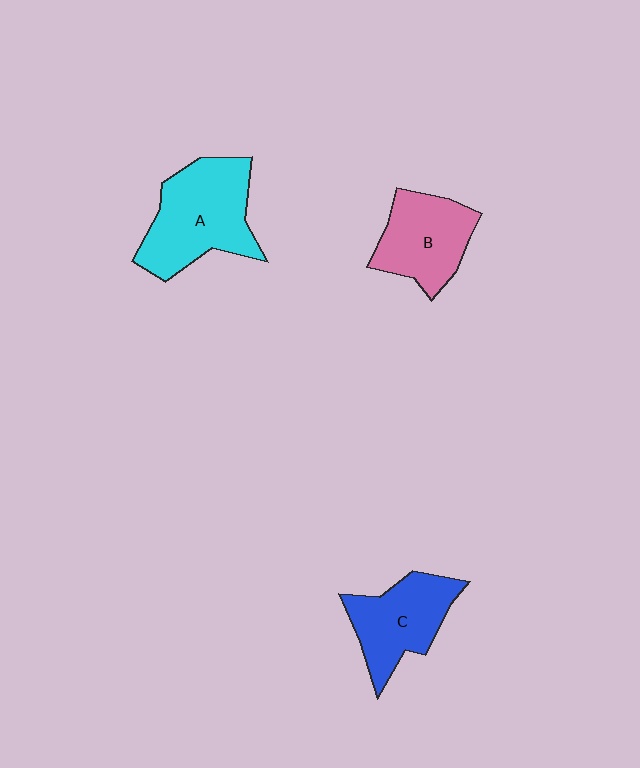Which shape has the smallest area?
Shape B (pink).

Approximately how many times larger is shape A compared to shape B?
Approximately 1.3 times.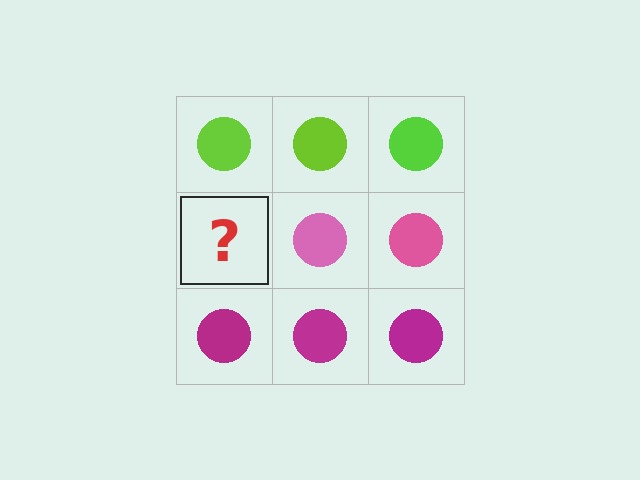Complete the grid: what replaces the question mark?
The question mark should be replaced with a pink circle.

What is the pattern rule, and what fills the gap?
The rule is that each row has a consistent color. The gap should be filled with a pink circle.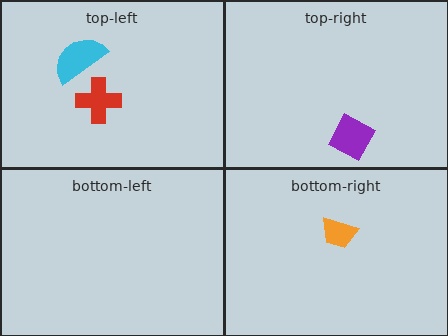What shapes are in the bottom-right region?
The orange trapezoid.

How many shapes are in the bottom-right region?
1.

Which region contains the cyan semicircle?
The top-left region.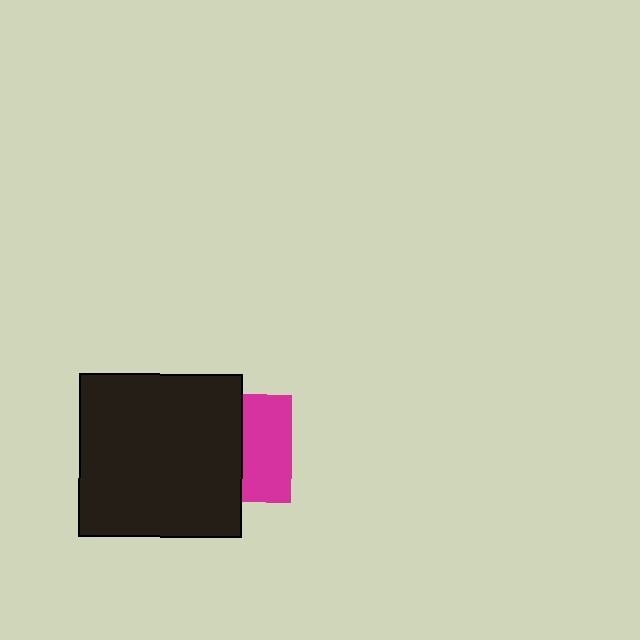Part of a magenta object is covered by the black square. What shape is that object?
It is a square.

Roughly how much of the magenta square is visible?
About half of it is visible (roughly 46%).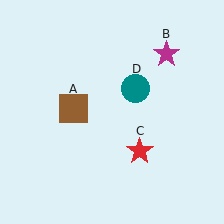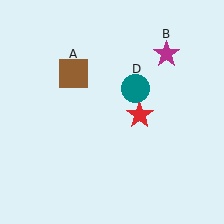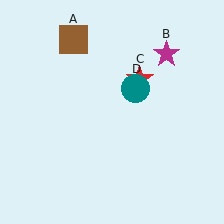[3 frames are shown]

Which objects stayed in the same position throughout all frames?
Magenta star (object B) and teal circle (object D) remained stationary.